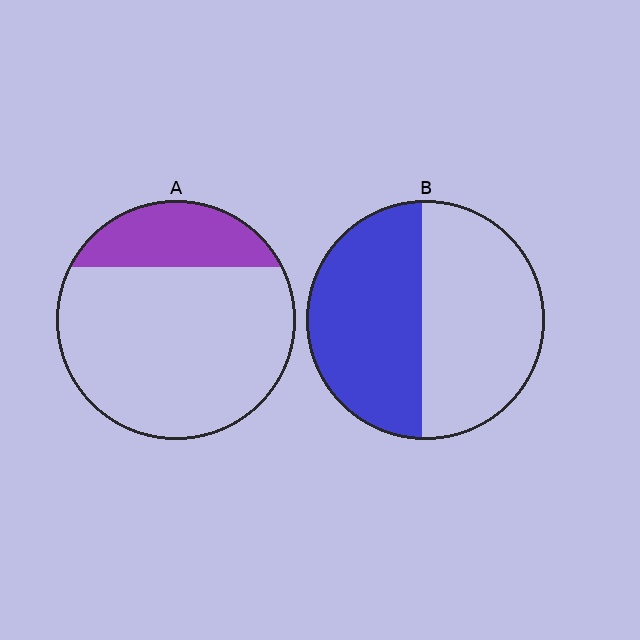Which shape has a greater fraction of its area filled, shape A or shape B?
Shape B.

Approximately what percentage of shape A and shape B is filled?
A is approximately 25% and B is approximately 50%.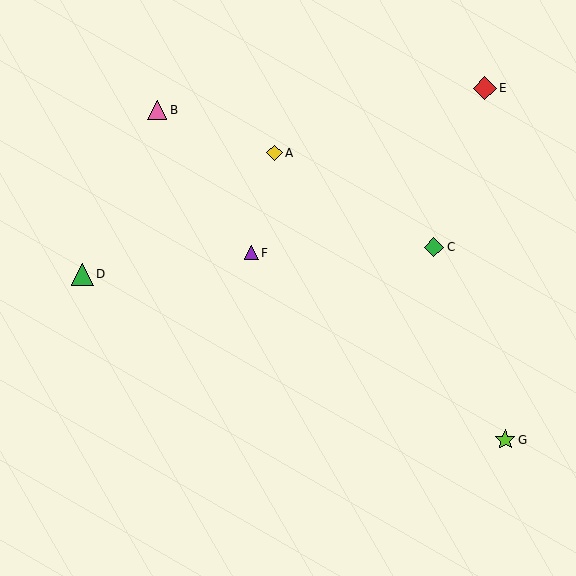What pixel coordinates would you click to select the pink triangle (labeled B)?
Click at (157, 110) to select the pink triangle B.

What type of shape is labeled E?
Shape E is a red diamond.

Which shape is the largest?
The red diamond (labeled E) is the largest.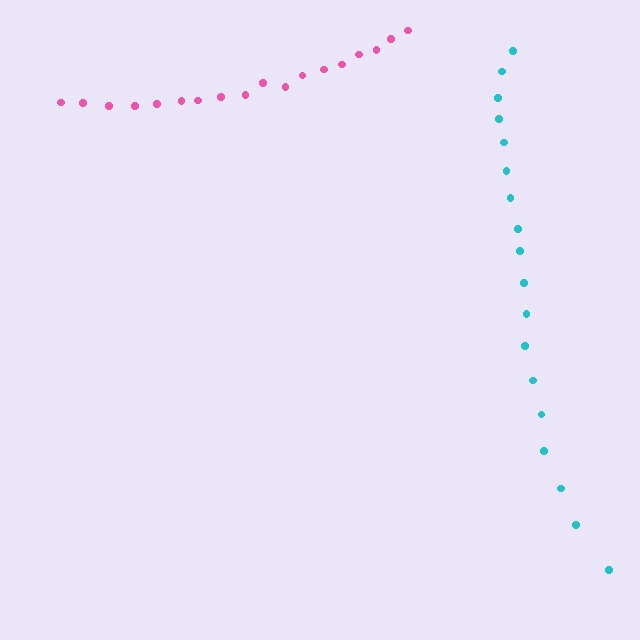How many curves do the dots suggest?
There are 2 distinct paths.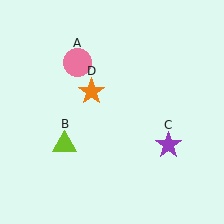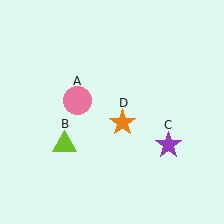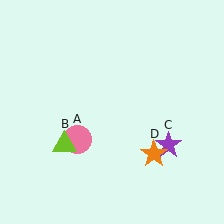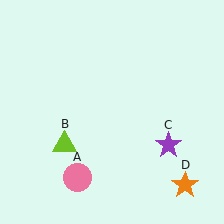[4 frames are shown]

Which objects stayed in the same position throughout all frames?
Lime triangle (object B) and purple star (object C) remained stationary.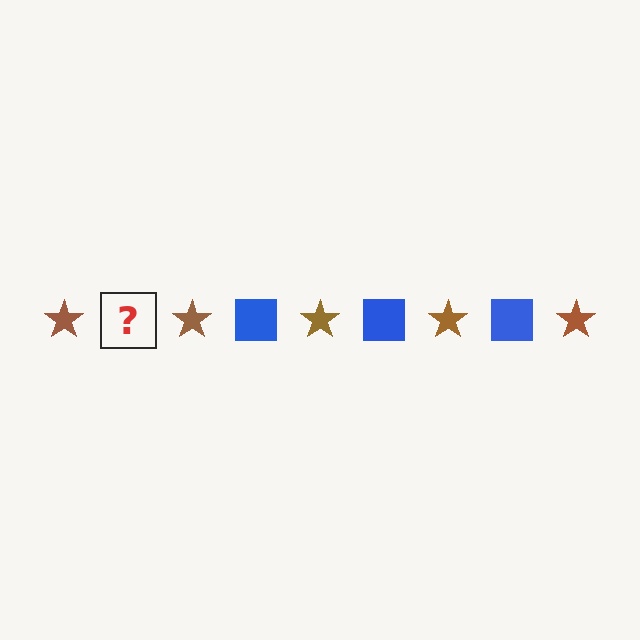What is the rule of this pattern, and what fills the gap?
The rule is that the pattern alternates between brown star and blue square. The gap should be filled with a blue square.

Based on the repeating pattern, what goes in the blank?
The blank should be a blue square.